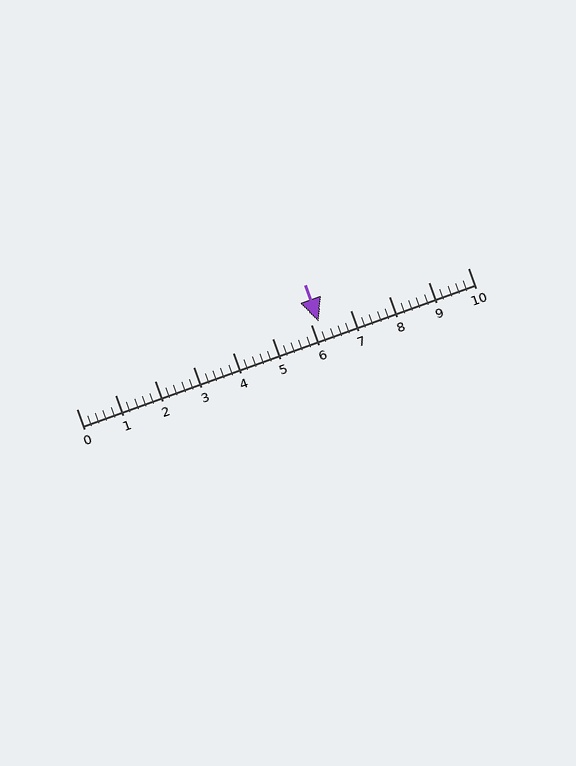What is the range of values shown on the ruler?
The ruler shows values from 0 to 10.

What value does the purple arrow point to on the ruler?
The purple arrow points to approximately 6.2.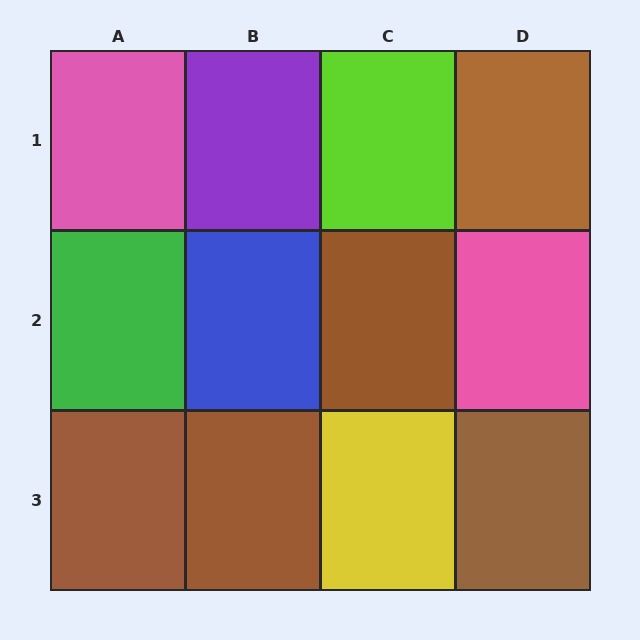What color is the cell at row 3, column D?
Brown.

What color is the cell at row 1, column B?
Purple.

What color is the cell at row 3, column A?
Brown.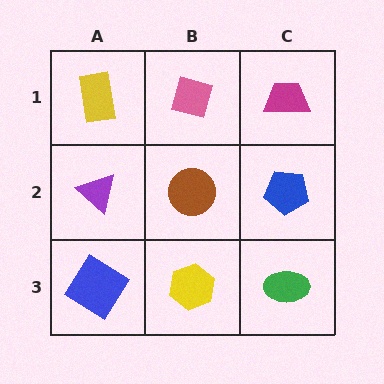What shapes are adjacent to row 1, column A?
A purple triangle (row 2, column A), a pink square (row 1, column B).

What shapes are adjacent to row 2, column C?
A magenta trapezoid (row 1, column C), a green ellipse (row 3, column C), a brown circle (row 2, column B).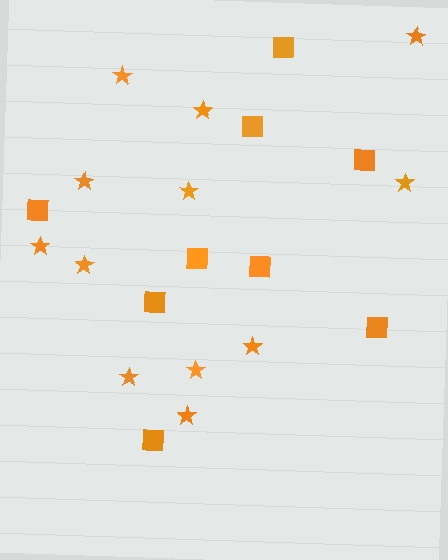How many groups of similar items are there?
There are 2 groups: one group of stars (12) and one group of squares (9).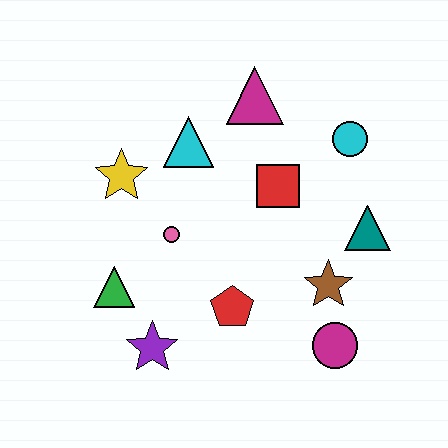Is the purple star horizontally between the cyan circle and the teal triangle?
No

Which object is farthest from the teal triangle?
The green triangle is farthest from the teal triangle.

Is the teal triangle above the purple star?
Yes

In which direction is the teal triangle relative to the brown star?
The teal triangle is above the brown star.